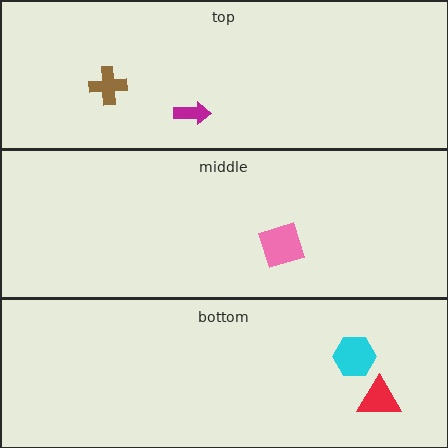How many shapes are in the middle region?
1.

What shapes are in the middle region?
The pink diamond.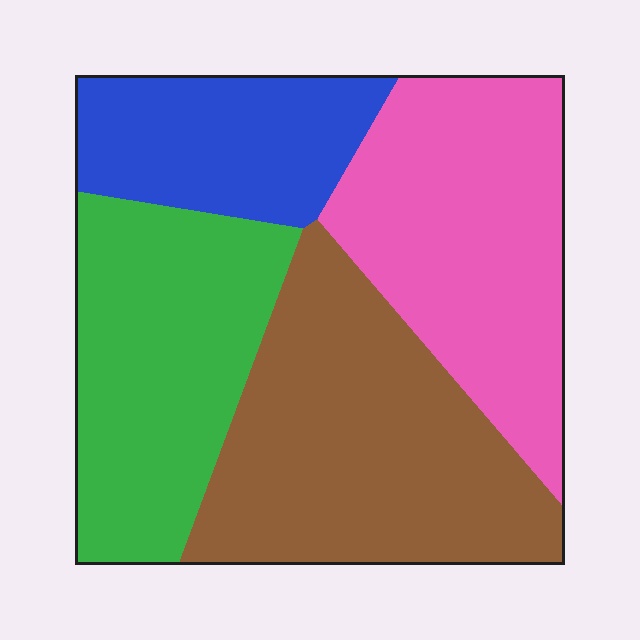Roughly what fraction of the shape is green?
Green covers roughly 25% of the shape.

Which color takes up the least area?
Blue, at roughly 15%.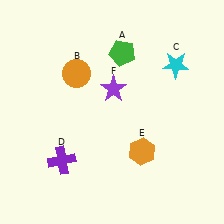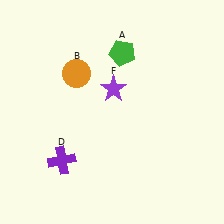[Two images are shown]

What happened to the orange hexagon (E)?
The orange hexagon (E) was removed in Image 2. It was in the bottom-right area of Image 1.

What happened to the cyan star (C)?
The cyan star (C) was removed in Image 2. It was in the top-right area of Image 1.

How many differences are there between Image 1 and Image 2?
There are 2 differences between the two images.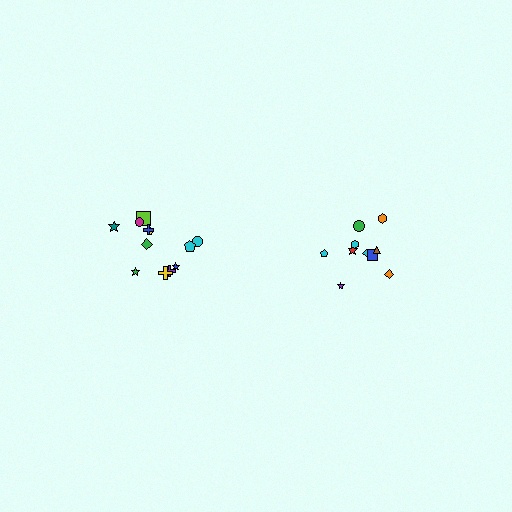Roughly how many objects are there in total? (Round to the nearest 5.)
Roughly 20 objects in total.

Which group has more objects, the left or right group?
The left group.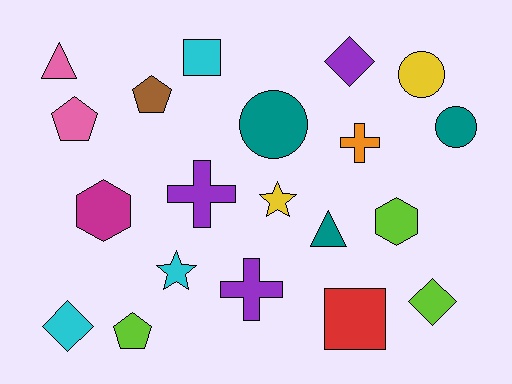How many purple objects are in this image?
There are 3 purple objects.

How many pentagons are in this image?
There are 3 pentagons.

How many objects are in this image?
There are 20 objects.